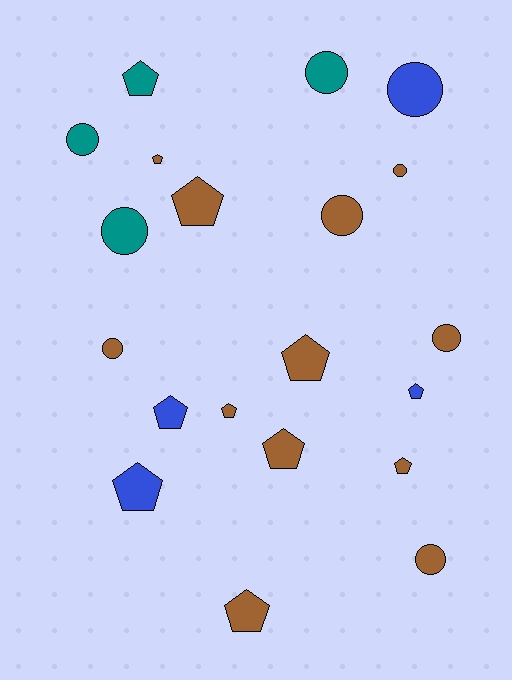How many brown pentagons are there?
There are 7 brown pentagons.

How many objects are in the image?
There are 20 objects.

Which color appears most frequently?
Brown, with 12 objects.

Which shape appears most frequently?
Pentagon, with 11 objects.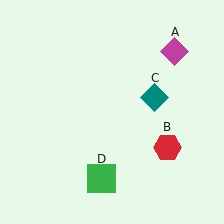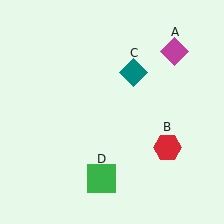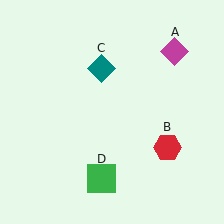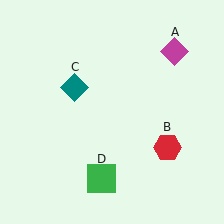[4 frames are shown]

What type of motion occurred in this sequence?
The teal diamond (object C) rotated counterclockwise around the center of the scene.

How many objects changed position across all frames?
1 object changed position: teal diamond (object C).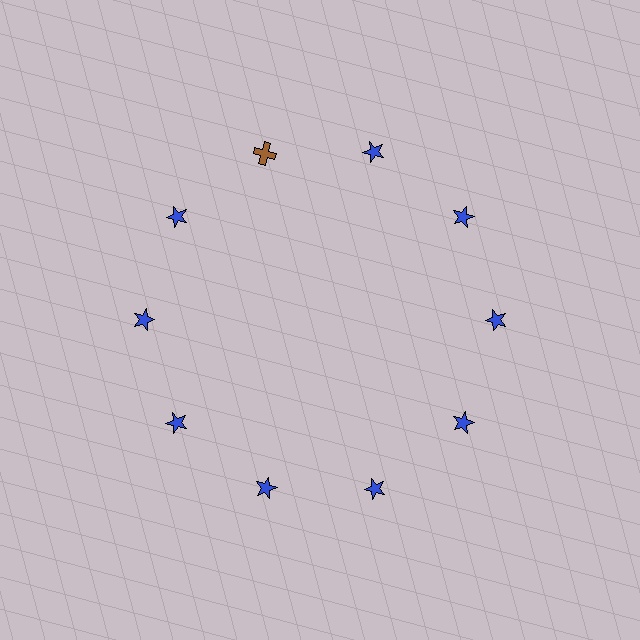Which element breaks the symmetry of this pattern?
The brown cross at roughly the 11 o'clock position breaks the symmetry. All other shapes are blue stars.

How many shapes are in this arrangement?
There are 10 shapes arranged in a ring pattern.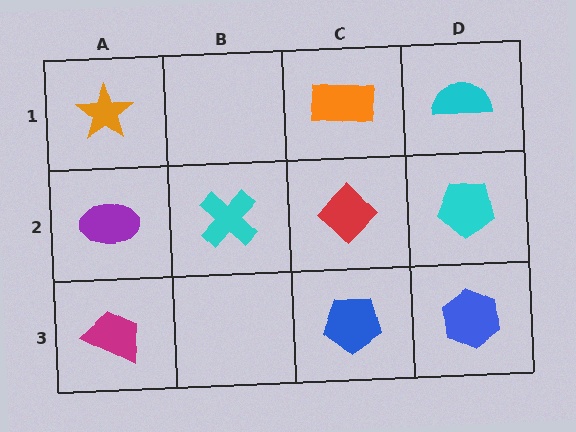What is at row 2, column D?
A cyan pentagon.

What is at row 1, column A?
An orange star.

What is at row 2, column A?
A purple ellipse.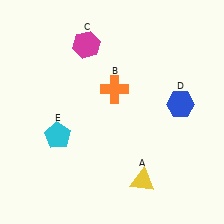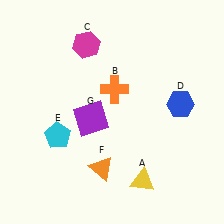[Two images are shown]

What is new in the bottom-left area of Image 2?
A purple square (G) was added in the bottom-left area of Image 2.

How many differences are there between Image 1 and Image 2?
There are 2 differences between the two images.